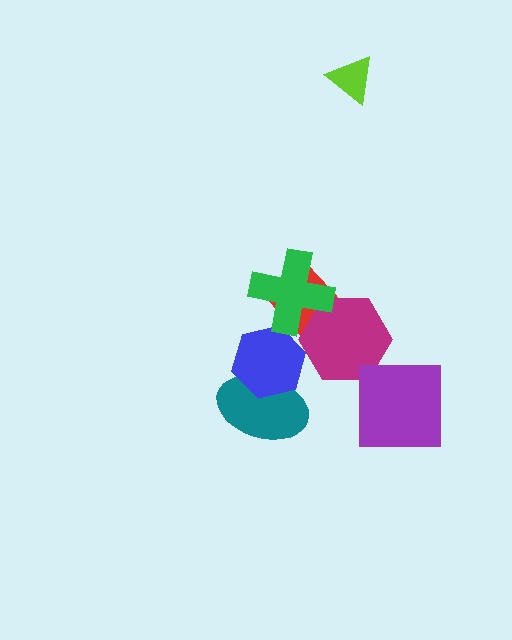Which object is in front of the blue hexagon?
The red rectangle is in front of the blue hexagon.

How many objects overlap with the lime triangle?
0 objects overlap with the lime triangle.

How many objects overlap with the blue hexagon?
2 objects overlap with the blue hexagon.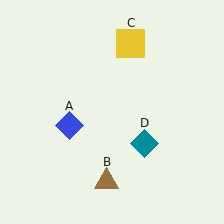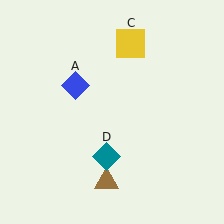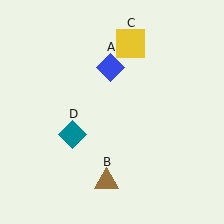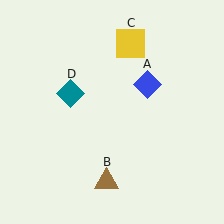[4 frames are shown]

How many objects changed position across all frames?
2 objects changed position: blue diamond (object A), teal diamond (object D).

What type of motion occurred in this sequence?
The blue diamond (object A), teal diamond (object D) rotated clockwise around the center of the scene.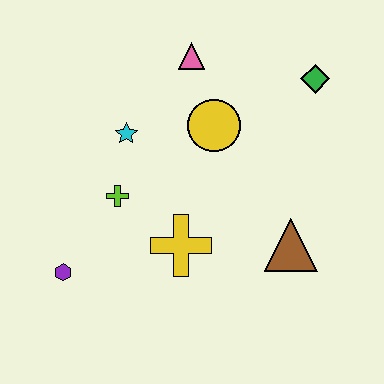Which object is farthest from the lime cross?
The green diamond is farthest from the lime cross.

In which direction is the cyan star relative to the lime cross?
The cyan star is above the lime cross.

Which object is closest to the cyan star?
The lime cross is closest to the cyan star.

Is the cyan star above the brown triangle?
Yes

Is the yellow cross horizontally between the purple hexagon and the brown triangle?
Yes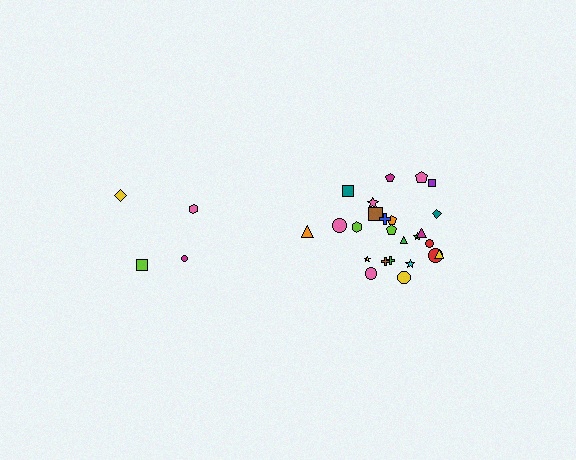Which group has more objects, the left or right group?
The right group.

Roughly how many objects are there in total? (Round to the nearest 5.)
Roughly 30 objects in total.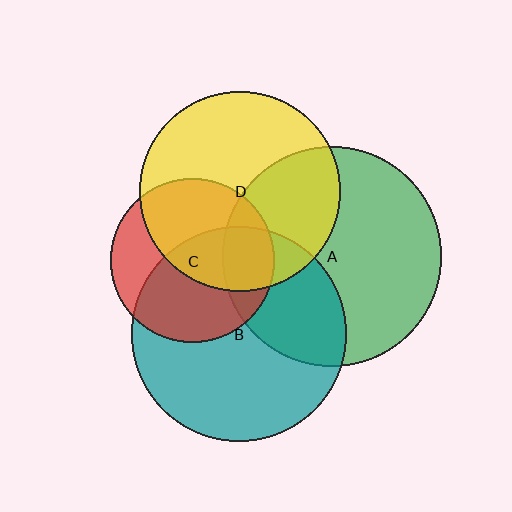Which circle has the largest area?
Circle A (green).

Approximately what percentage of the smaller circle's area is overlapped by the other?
Approximately 20%.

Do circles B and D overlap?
Yes.